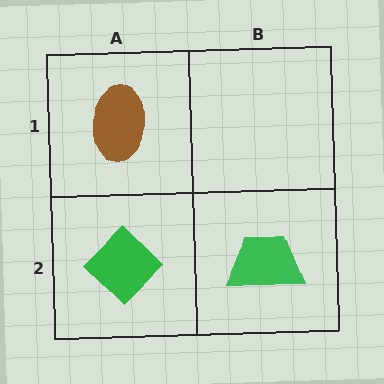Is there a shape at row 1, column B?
No, that cell is empty.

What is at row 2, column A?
A green diamond.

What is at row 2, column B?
A green trapezoid.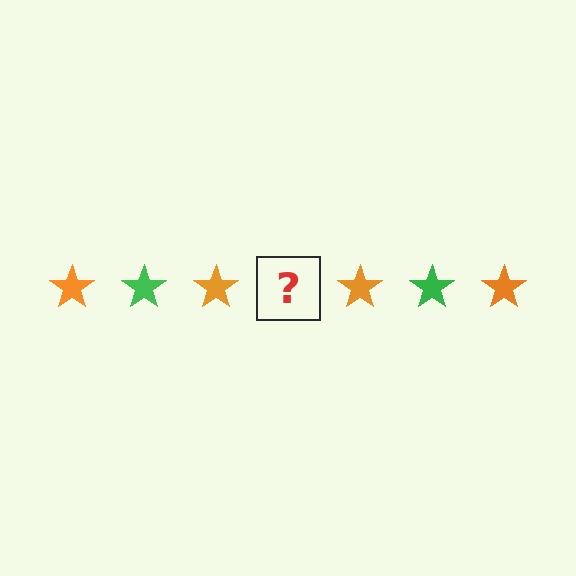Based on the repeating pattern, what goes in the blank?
The blank should be a green star.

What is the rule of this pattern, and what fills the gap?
The rule is that the pattern cycles through orange, green stars. The gap should be filled with a green star.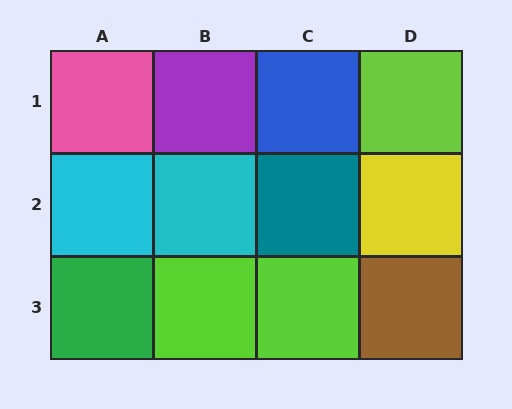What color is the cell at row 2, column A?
Cyan.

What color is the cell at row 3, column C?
Lime.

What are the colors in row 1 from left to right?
Pink, purple, blue, lime.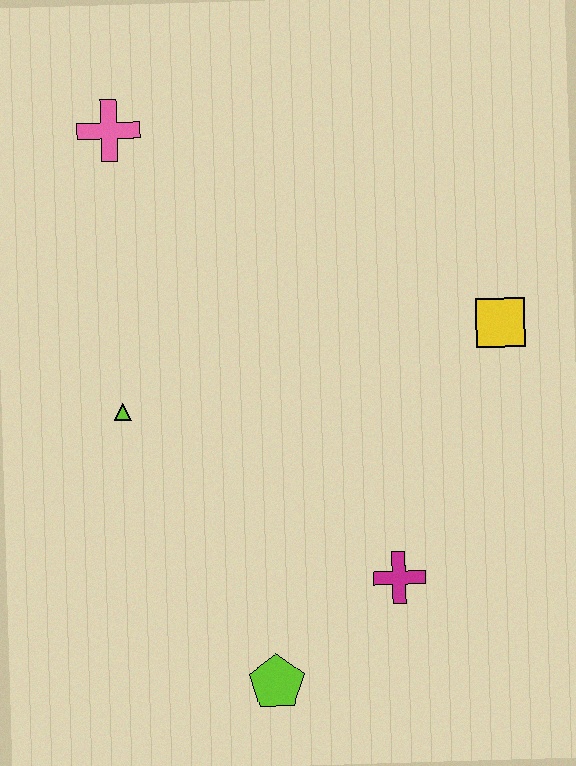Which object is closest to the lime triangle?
The pink cross is closest to the lime triangle.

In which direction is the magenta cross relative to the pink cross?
The magenta cross is below the pink cross.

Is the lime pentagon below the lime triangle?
Yes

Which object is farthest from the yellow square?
The pink cross is farthest from the yellow square.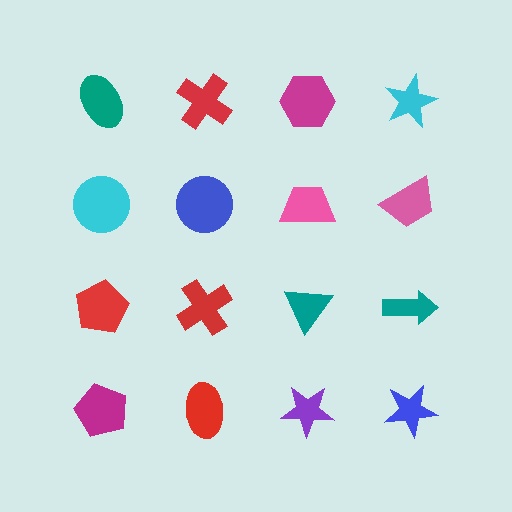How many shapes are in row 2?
4 shapes.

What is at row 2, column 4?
A pink trapezoid.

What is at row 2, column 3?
A pink trapezoid.